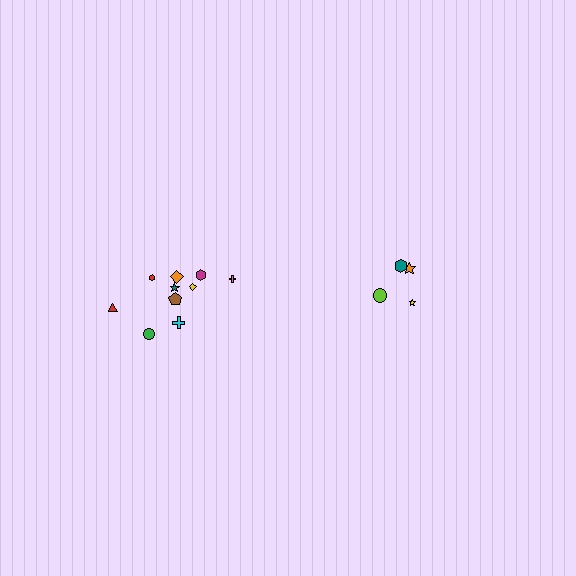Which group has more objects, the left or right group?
The left group.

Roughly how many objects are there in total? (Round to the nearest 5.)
Roughly 15 objects in total.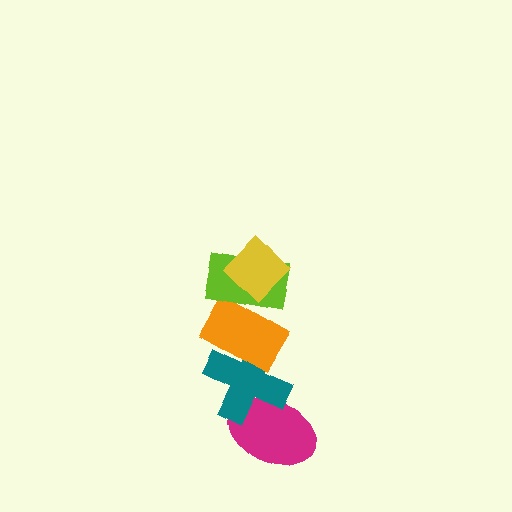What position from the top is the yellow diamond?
The yellow diamond is 1st from the top.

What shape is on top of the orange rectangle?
The lime rectangle is on top of the orange rectangle.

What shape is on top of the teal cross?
The orange rectangle is on top of the teal cross.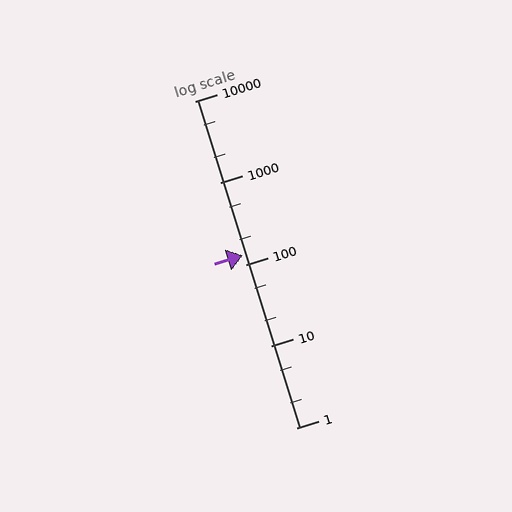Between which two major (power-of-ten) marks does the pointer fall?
The pointer is between 100 and 1000.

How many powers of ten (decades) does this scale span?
The scale spans 4 decades, from 1 to 10000.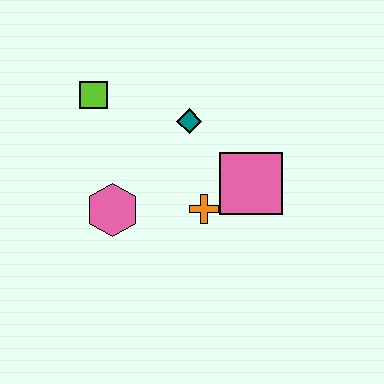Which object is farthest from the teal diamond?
The pink hexagon is farthest from the teal diamond.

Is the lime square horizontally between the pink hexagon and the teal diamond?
No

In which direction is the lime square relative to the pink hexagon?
The lime square is above the pink hexagon.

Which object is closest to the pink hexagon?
The orange cross is closest to the pink hexagon.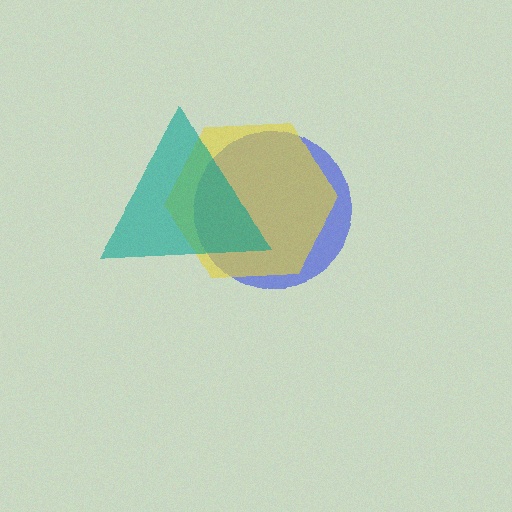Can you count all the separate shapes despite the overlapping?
Yes, there are 3 separate shapes.